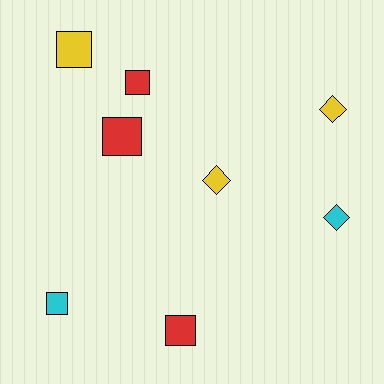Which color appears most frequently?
Red, with 3 objects.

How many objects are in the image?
There are 8 objects.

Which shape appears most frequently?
Square, with 5 objects.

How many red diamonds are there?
There are no red diamonds.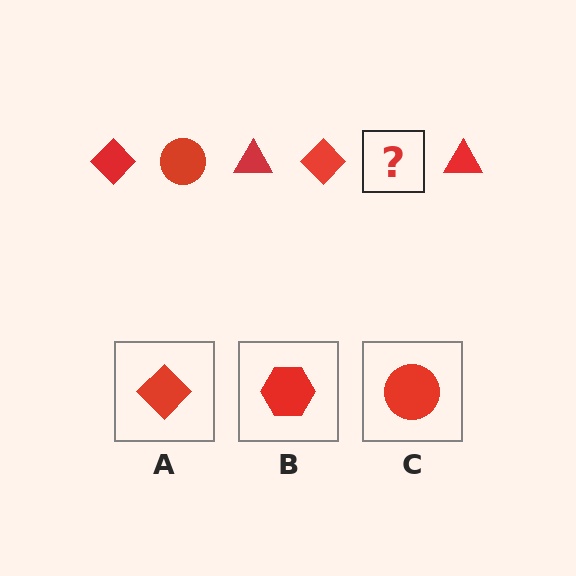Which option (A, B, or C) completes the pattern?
C.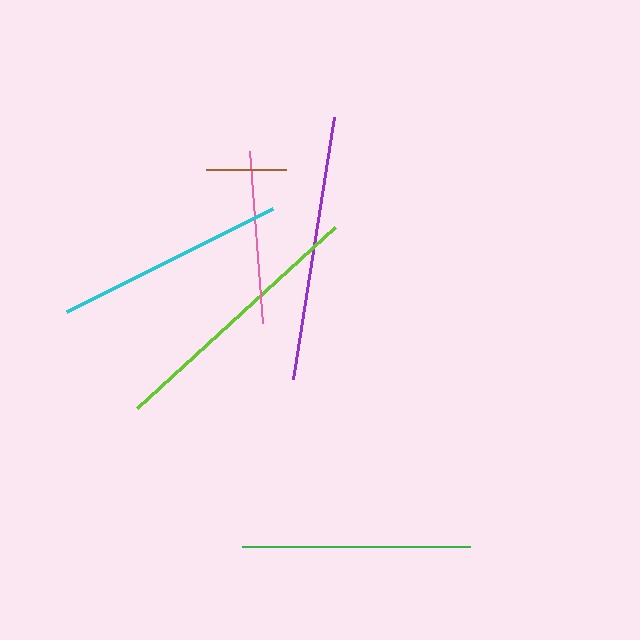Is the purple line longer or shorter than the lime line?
The lime line is longer than the purple line.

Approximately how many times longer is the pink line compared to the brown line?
The pink line is approximately 2.1 times the length of the brown line.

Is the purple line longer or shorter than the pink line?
The purple line is longer than the pink line.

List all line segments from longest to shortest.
From longest to shortest: lime, purple, cyan, green, pink, brown.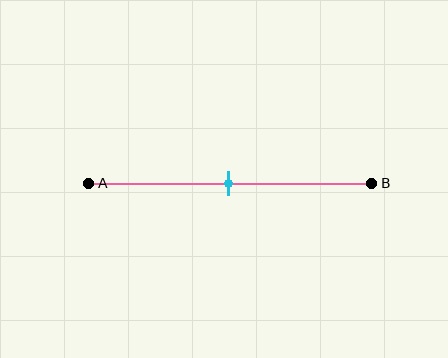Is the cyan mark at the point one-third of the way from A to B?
No, the mark is at about 50% from A, not at the 33% one-third point.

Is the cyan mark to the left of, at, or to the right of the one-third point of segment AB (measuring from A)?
The cyan mark is to the right of the one-third point of segment AB.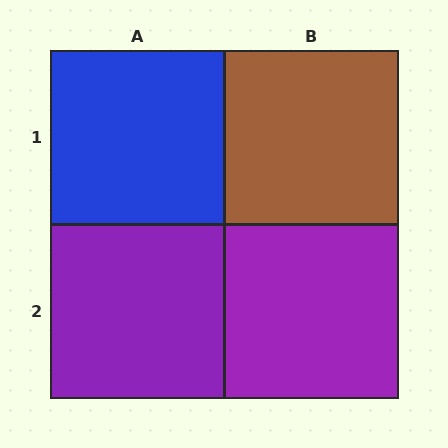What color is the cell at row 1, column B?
Brown.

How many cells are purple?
2 cells are purple.